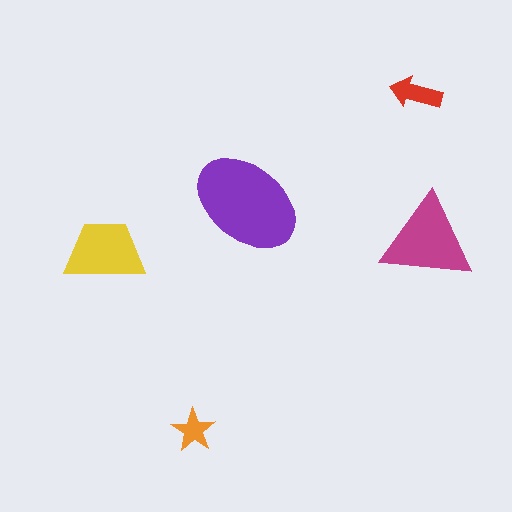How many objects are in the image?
There are 5 objects in the image.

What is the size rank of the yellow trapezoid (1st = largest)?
3rd.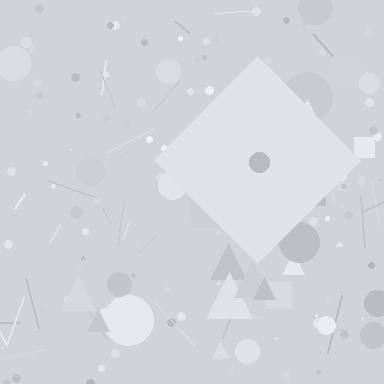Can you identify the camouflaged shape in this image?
The camouflaged shape is a diamond.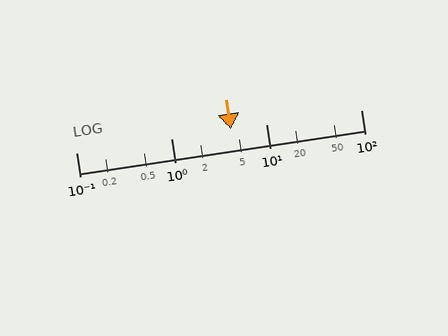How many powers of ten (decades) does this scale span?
The scale spans 3 decades, from 0.1 to 100.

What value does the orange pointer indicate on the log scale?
The pointer indicates approximately 4.3.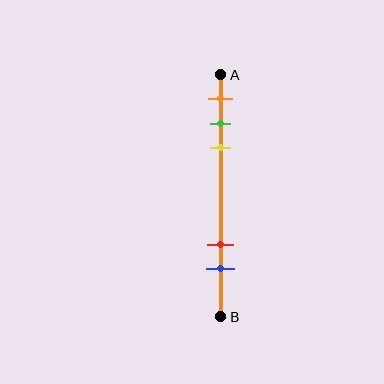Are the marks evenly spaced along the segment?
No, the marks are not evenly spaced.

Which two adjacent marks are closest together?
The green and yellow marks are the closest adjacent pair.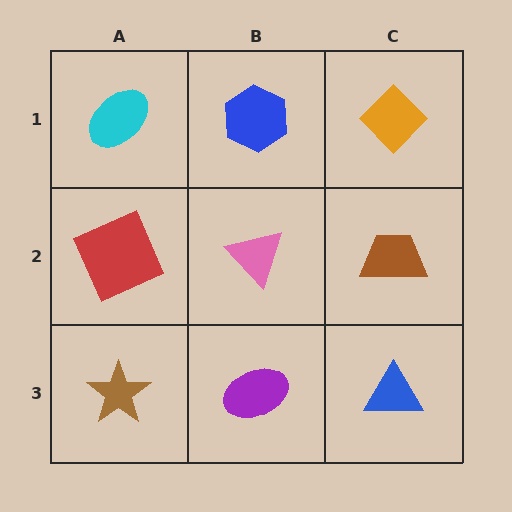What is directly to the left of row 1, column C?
A blue hexagon.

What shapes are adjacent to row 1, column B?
A pink triangle (row 2, column B), a cyan ellipse (row 1, column A), an orange diamond (row 1, column C).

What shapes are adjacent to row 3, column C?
A brown trapezoid (row 2, column C), a purple ellipse (row 3, column B).